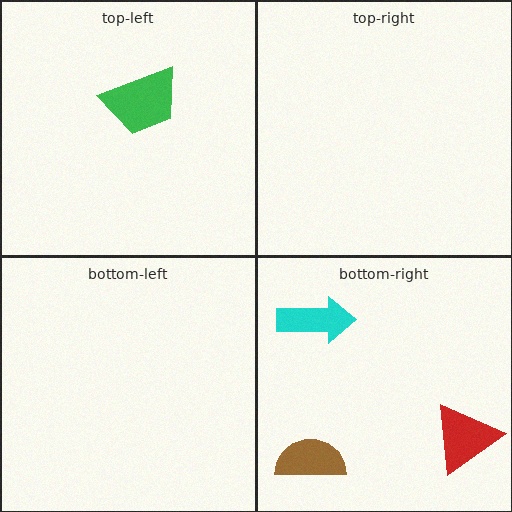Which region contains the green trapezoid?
The top-left region.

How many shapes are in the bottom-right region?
3.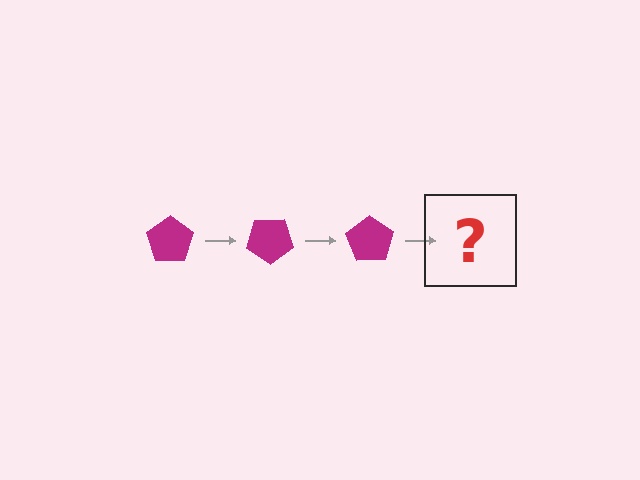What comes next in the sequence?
The next element should be a magenta pentagon rotated 105 degrees.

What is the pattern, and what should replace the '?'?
The pattern is that the pentagon rotates 35 degrees each step. The '?' should be a magenta pentagon rotated 105 degrees.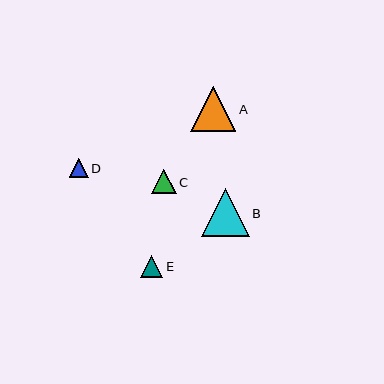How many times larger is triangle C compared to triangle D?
Triangle C is approximately 1.3 times the size of triangle D.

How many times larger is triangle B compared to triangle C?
Triangle B is approximately 2.0 times the size of triangle C.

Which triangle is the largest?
Triangle B is the largest with a size of approximately 47 pixels.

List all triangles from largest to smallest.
From largest to smallest: B, A, C, E, D.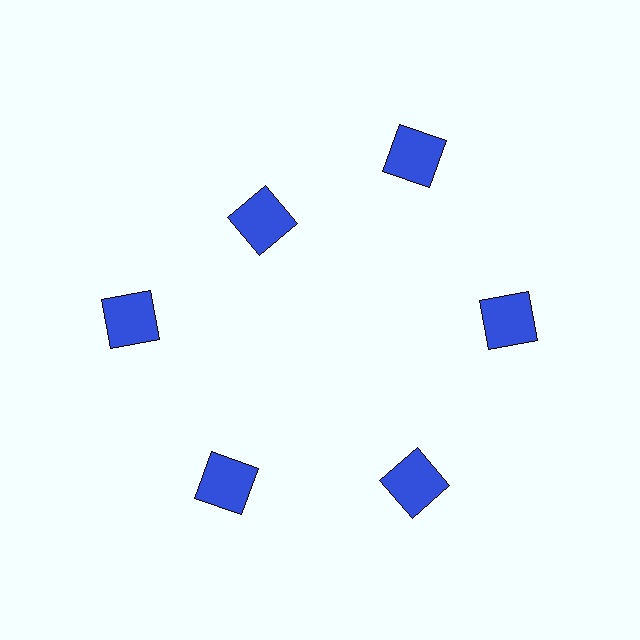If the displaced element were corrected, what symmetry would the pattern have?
It would have 6-fold rotational symmetry — the pattern would map onto itself every 60 degrees.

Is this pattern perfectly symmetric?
No. The 6 blue squares are arranged in a ring, but one element near the 11 o'clock position is pulled inward toward the center, breaking the 6-fold rotational symmetry.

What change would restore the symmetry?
The symmetry would be restored by moving it outward, back onto the ring so that all 6 squares sit at equal angles and equal distance from the center.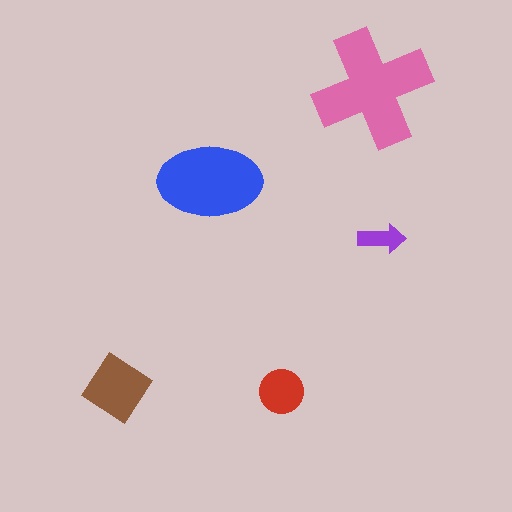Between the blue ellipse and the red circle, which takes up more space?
The blue ellipse.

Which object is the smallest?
The purple arrow.